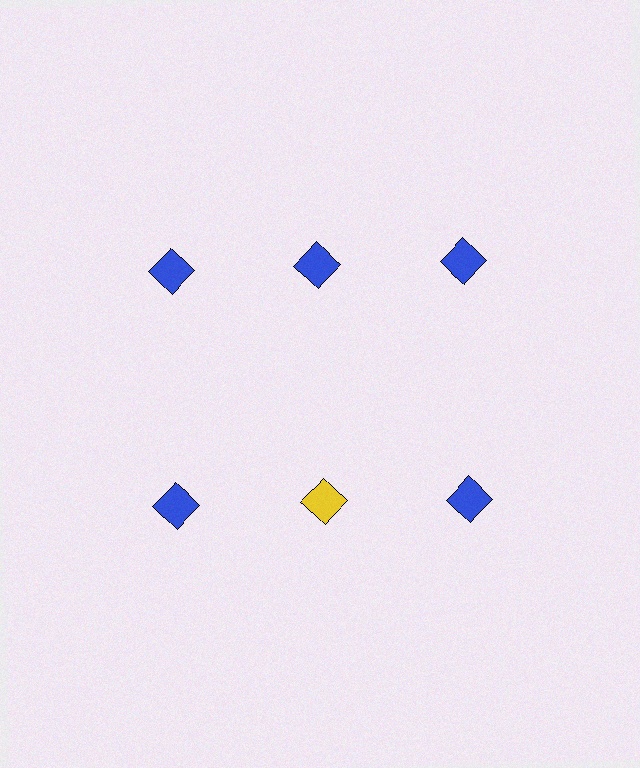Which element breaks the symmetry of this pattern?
The yellow diamond in the second row, second from left column breaks the symmetry. All other shapes are blue diamonds.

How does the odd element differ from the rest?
It has a different color: yellow instead of blue.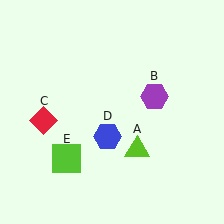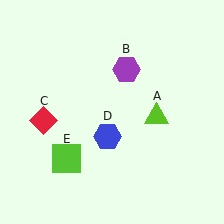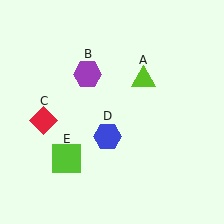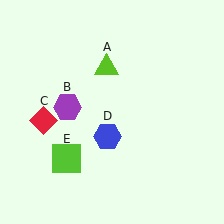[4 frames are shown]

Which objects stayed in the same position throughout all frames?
Red diamond (object C) and blue hexagon (object D) and lime square (object E) remained stationary.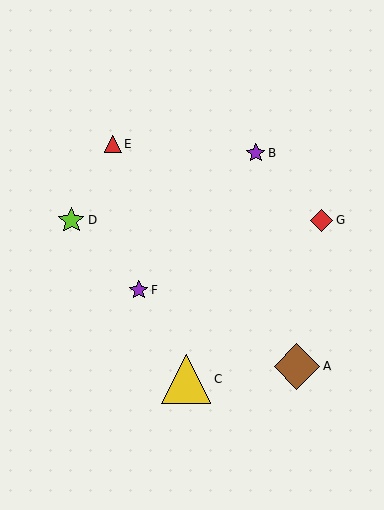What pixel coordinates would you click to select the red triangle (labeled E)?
Click at (113, 144) to select the red triangle E.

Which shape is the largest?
The yellow triangle (labeled C) is the largest.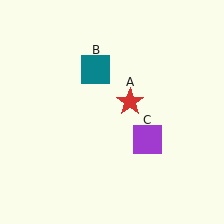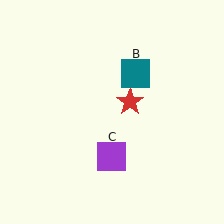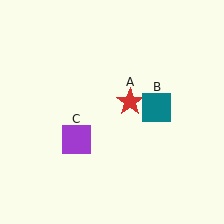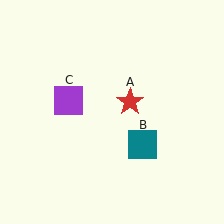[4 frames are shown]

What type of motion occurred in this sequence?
The teal square (object B), purple square (object C) rotated clockwise around the center of the scene.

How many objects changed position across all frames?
2 objects changed position: teal square (object B), purple square (object C).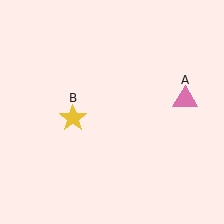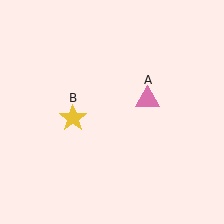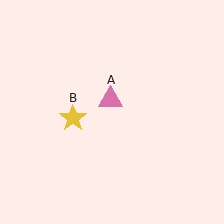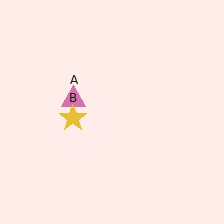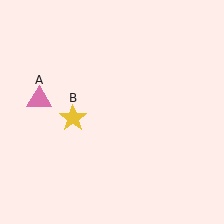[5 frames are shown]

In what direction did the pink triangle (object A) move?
The pink triangle (object A) moved left.